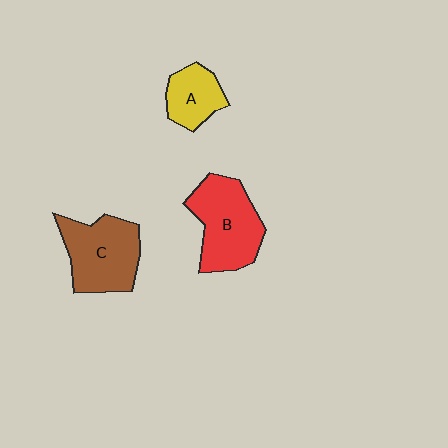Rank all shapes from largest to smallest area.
From largest to smallest: B (red), C (brown), A (yellow).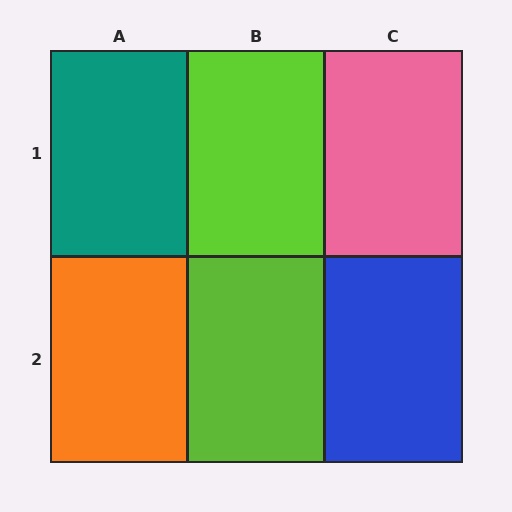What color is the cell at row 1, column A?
Teal.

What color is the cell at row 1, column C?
Pink.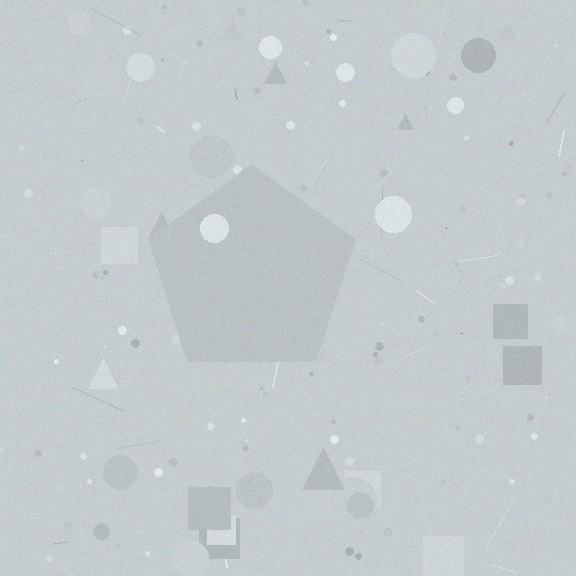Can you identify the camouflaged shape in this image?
The camouflaged shape is a pentagon.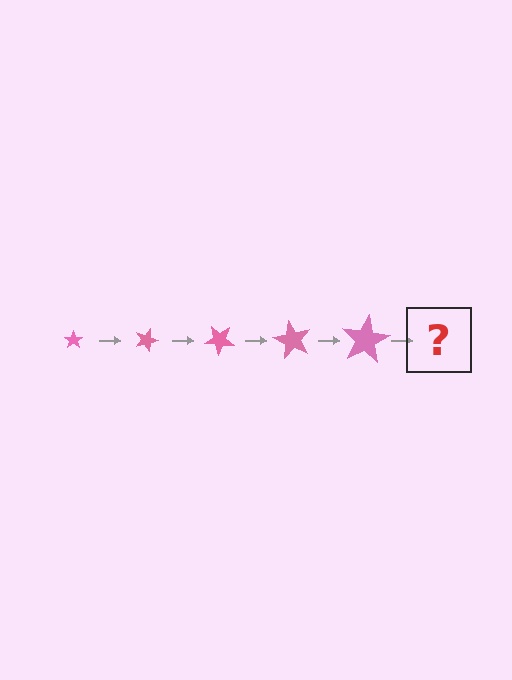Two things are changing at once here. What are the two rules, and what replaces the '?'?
The two rules are that the star grows larger each step and it rotates 20 degrees each step. The '?' should be a star, larger than the previous one and rotated 100 degrees from the start.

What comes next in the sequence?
The next element should be a star, larger than the previous one and rotated 100 degrees from the start.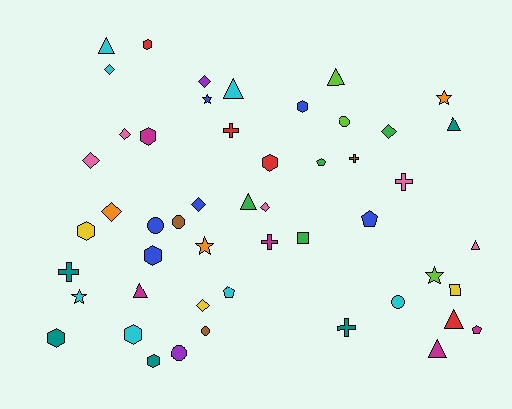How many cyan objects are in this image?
There are 7 cyan objects.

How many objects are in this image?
There are 50 objects.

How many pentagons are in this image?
There are 4 pentagons.